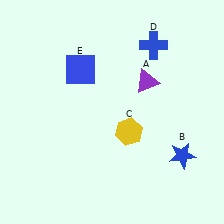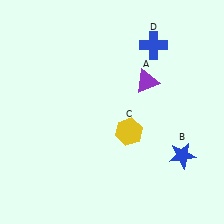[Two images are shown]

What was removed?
The blue square (E) was removed in Image 2.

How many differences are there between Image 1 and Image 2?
There is 1 difference between the two images.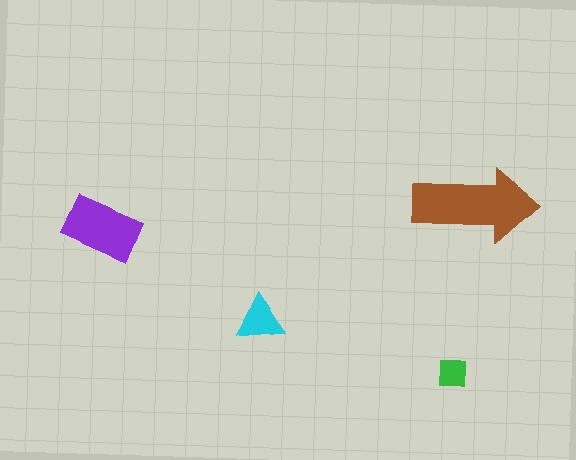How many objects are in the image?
There are 4 objects in the image.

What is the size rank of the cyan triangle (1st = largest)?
3rd.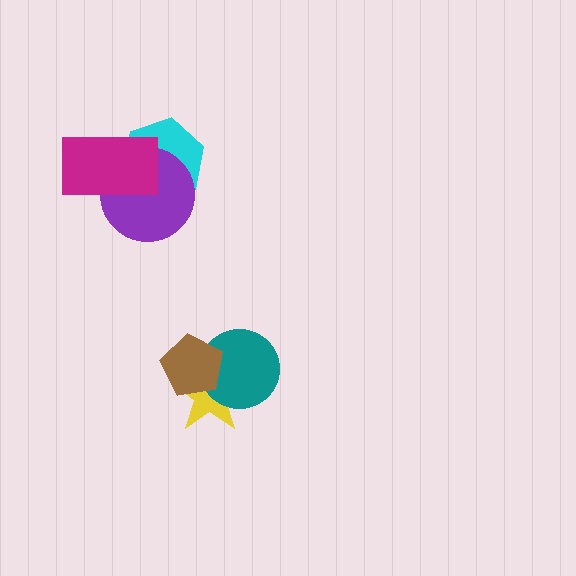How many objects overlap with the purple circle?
2 objects overlap with the purple circle.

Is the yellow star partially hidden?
Yes, it is partially covered by another shape.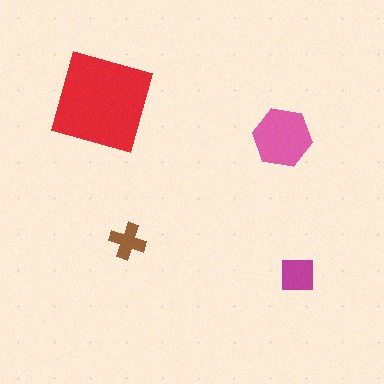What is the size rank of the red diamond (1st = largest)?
1st.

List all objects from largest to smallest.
The red diamond, the pink hexagon, the magenta square, the brown cross.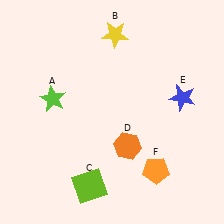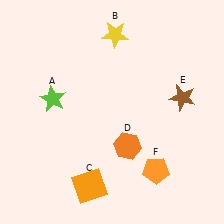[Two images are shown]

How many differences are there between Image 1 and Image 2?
There are 2 differences between the two images.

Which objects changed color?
C changed from lime to orange. E changed from blue to brown.